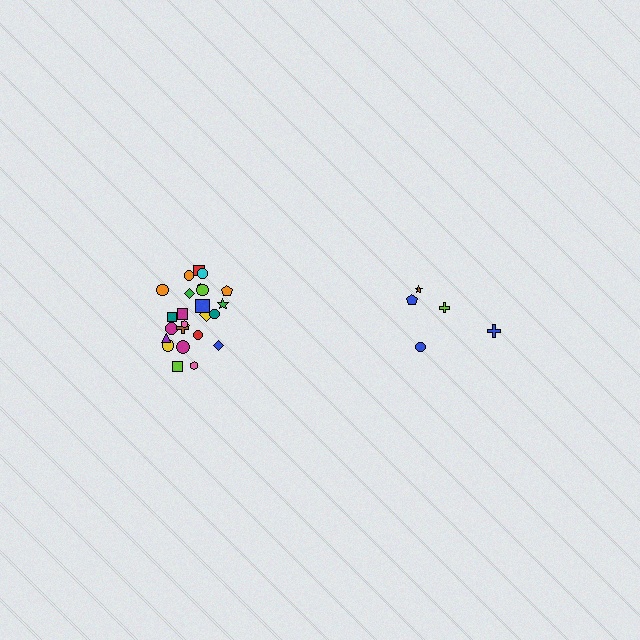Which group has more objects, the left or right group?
The left group.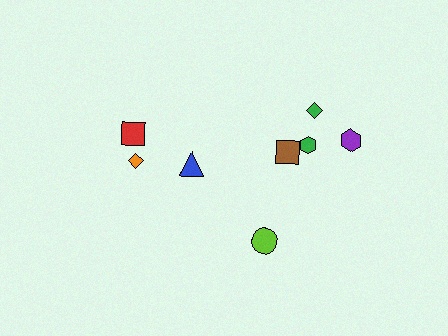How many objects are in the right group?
There are 5 objects.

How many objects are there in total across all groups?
There are 8 objects.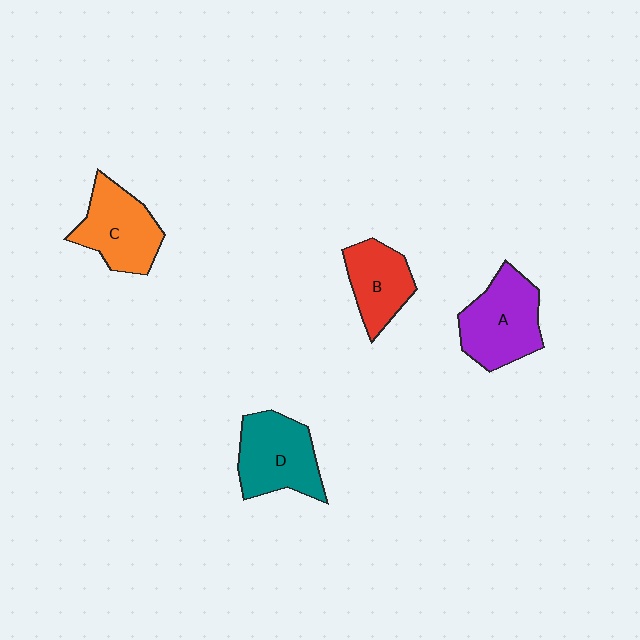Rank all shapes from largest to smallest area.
From largest to smallest: A (purple), D (teal), C (orange), B (red).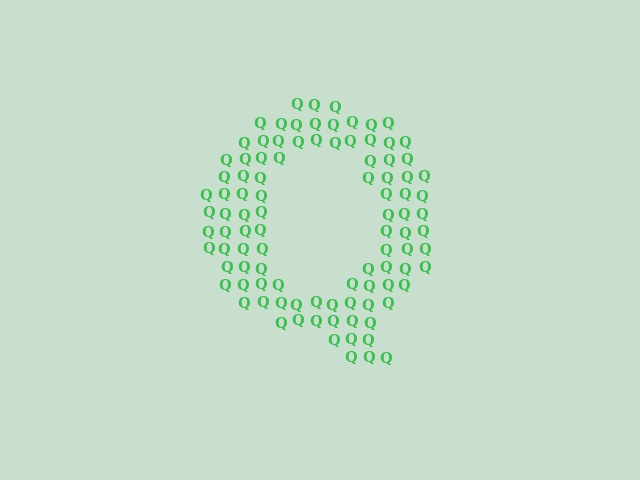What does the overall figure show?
The overall figure shows the letter Q.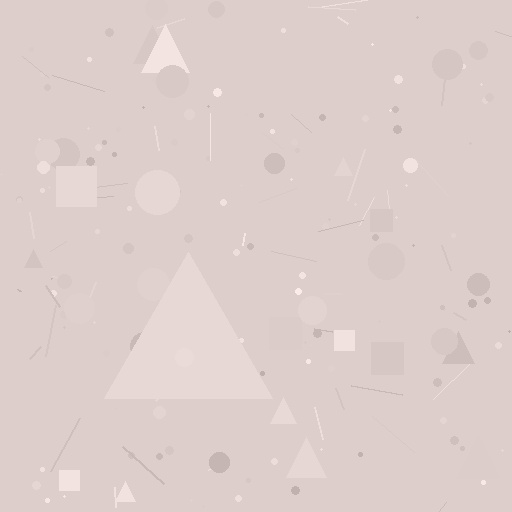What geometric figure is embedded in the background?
A triangle is embedded in the background.